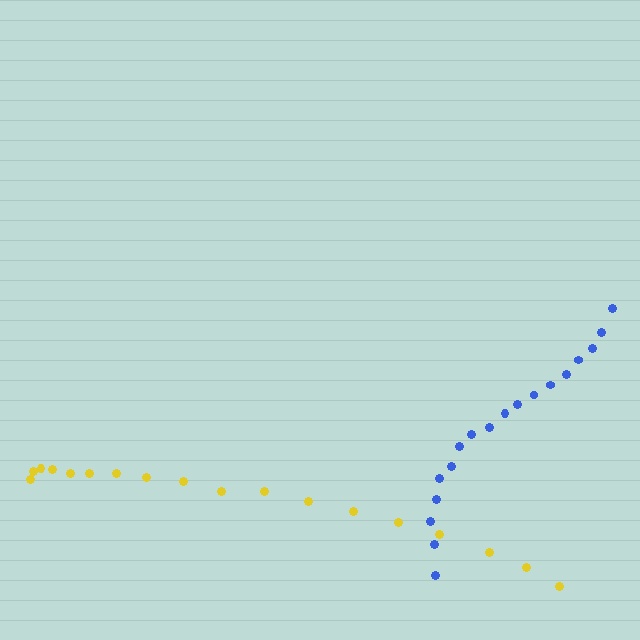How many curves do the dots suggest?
There are 2 distinct paths.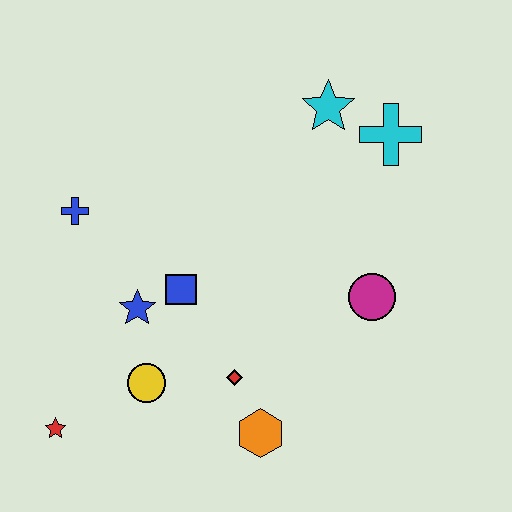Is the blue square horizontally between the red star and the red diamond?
Yes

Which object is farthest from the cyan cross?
The red star is farthest from the cyan cross.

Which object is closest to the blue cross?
The blue star is closest to the blue cross.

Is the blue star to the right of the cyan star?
No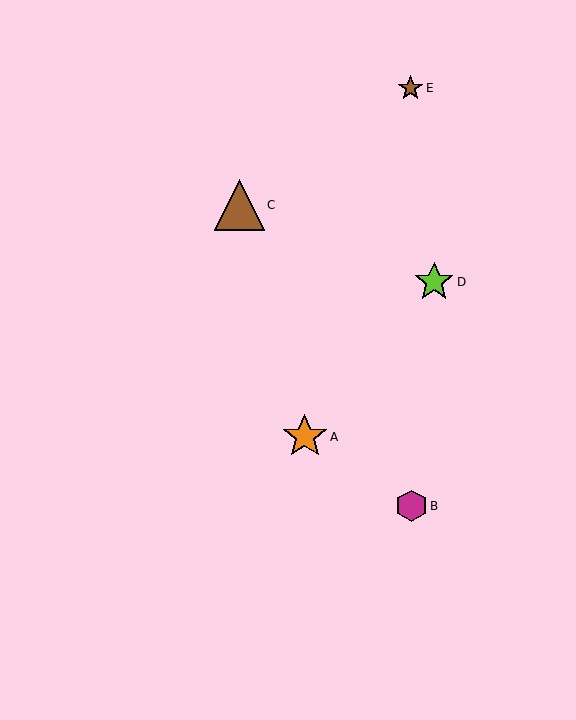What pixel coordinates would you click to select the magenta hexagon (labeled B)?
Click at (411, 506) to select the magenta hexagon B.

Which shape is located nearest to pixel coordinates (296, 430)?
The orange star (labeled A) at (305, 437) is nearest to that location.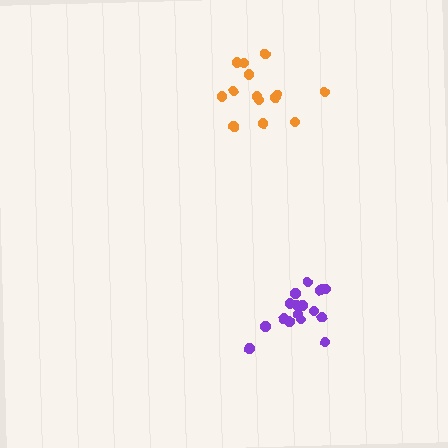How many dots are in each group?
Group 1: 16 dots, Group 2: 14 dots (30 total).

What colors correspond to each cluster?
The clusters are colored: purple, orange.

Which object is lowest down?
The purple cluster is bottommost.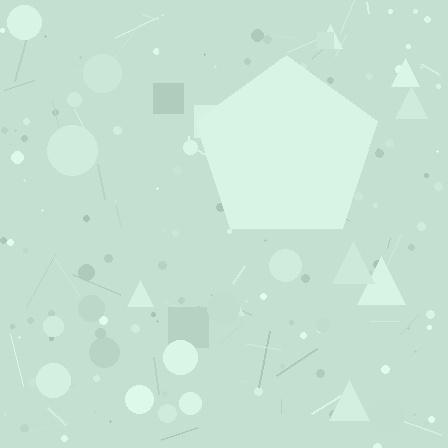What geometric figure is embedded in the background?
A pentagon is embedded in the background.